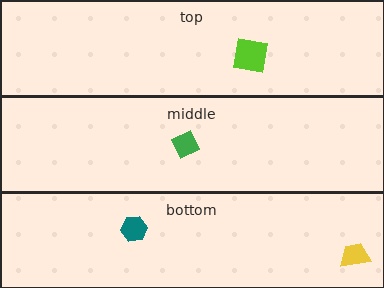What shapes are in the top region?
The lime square.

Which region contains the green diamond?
The middle region.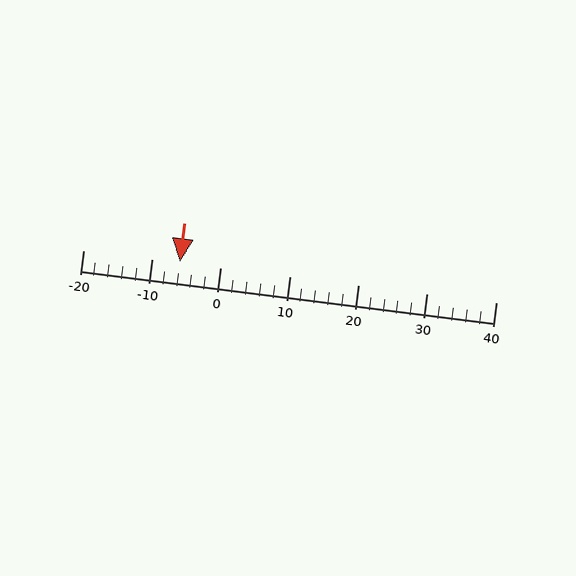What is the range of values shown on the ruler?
The ruler shows values from -20 to 40.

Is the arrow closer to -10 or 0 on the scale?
The arrow is closer to -10.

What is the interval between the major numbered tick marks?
The major tick marks are spaced 10 units apart.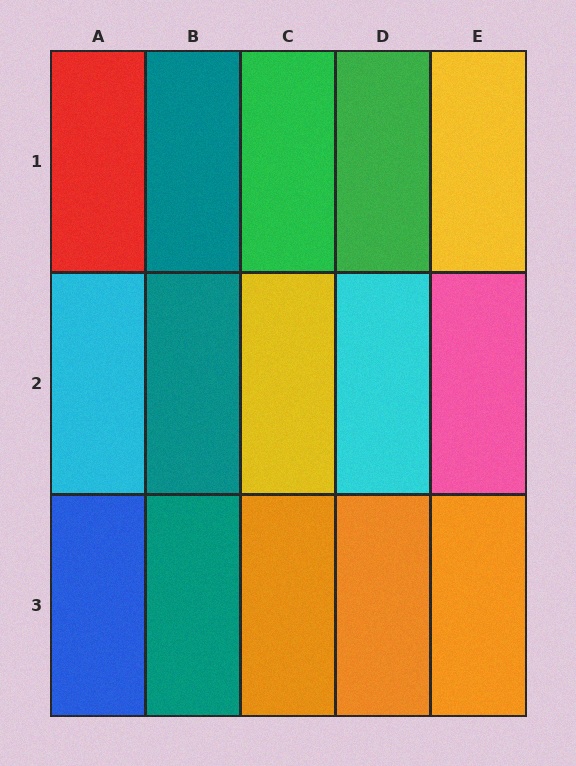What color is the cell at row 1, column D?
Green.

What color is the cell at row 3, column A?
Blue.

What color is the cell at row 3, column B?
Teal.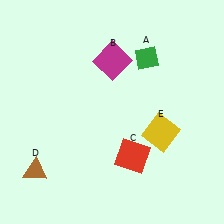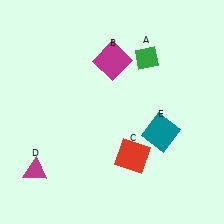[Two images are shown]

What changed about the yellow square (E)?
In Image 1, E is yellow. In Image 2, it changed to teal.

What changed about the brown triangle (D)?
In Image 1, D is brown. In Image 2, it changed to magenta.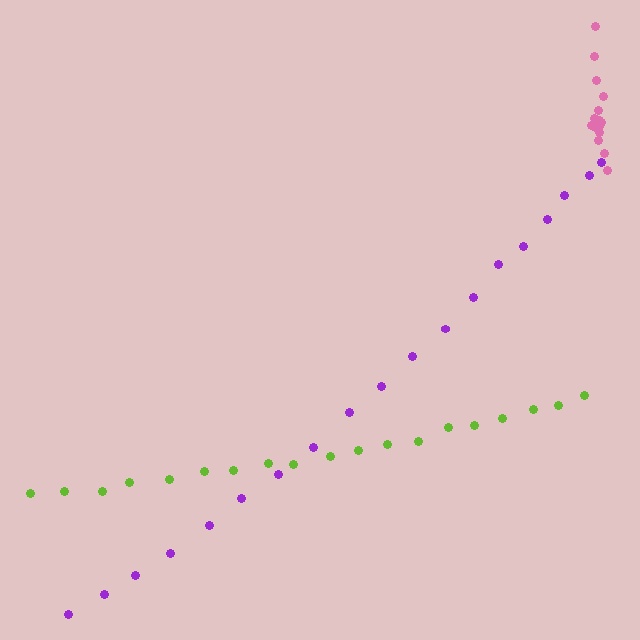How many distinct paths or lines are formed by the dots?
There are 3 distinct paths.